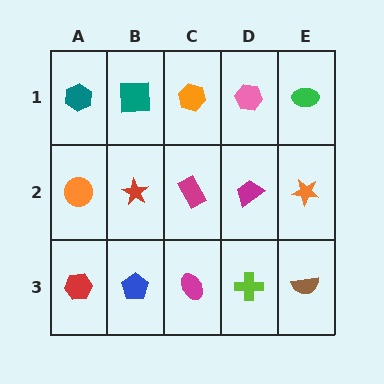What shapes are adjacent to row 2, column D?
A pink hexagon (row 1, column D), a lime cross (row 3, column D), a magenta rectangle (row 2, column C), an orange star (row 2, column E).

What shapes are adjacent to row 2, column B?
A teal square (row 1, column B), a blue pentagon (row 3, column B), an orange circle (row 2, column A), a magenta rectangle (row 2, column C).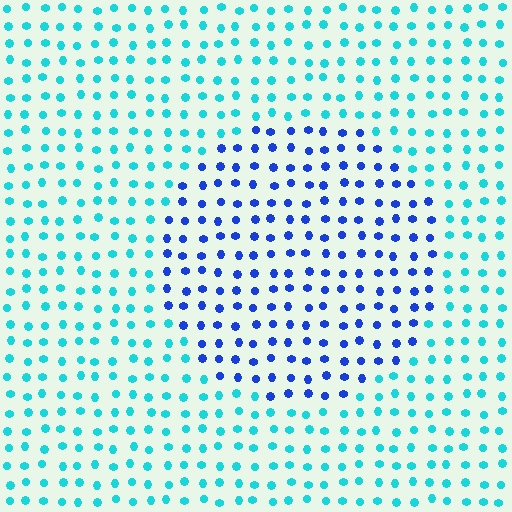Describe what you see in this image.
The image is filled with small cyan elements in a uniform arrangement. A circle-shaped region is visible where the elements are tinted to a slightly different hue, forming a subtle color boundary.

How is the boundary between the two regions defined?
The boundary is defined purely by a slight shift in hue (about 47 degrees). Spacing, size, and orientation are identical on both sides.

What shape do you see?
I see a circle.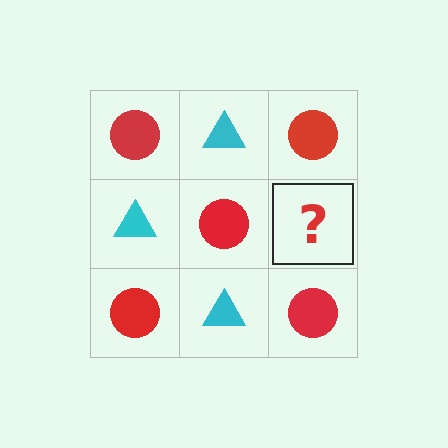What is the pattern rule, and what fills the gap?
The rule is that it alternates red circle and cyan triangle in a checkerboard pattern. The gap should be filled with a cyan triangle.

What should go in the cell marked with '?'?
The missing cell should contain a cyan triangle.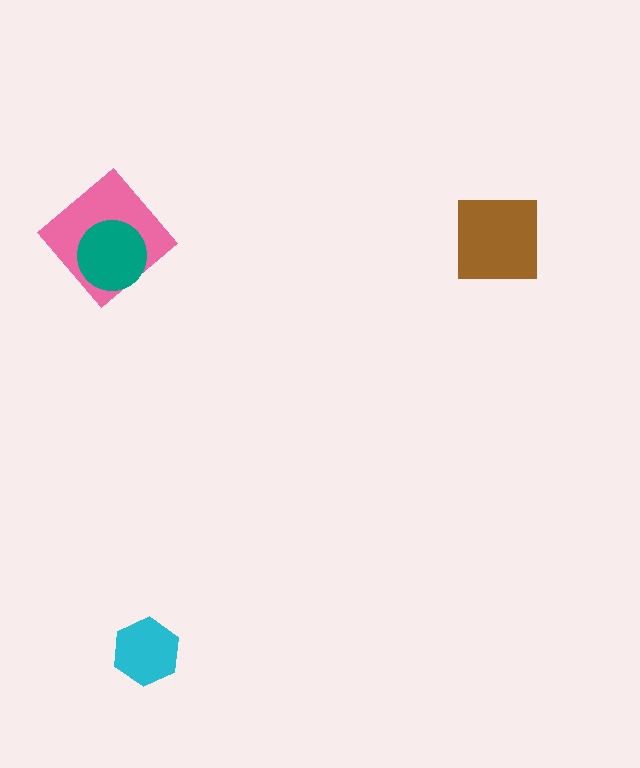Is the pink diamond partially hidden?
Yes, it is partially covered by another shape.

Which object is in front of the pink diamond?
The teal circle is in front of the pink diamond.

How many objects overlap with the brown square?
0 objects overlap with the brown square.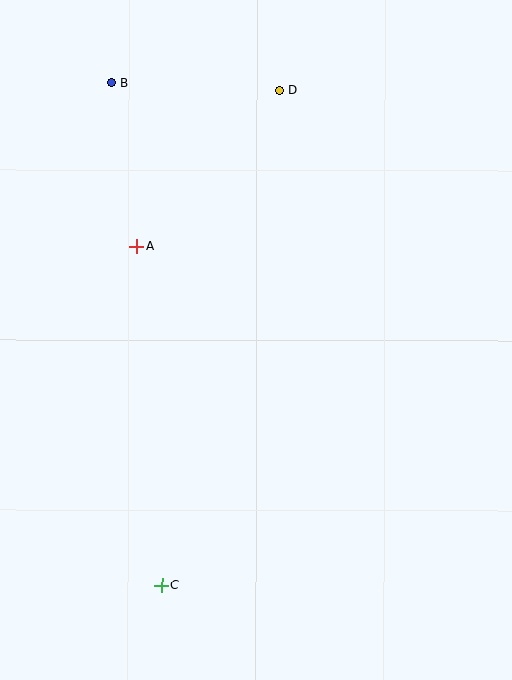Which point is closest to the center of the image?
Point A at (137, 246) is closest to the center.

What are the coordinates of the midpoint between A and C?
The midpoint between A and C is at (149, 415).